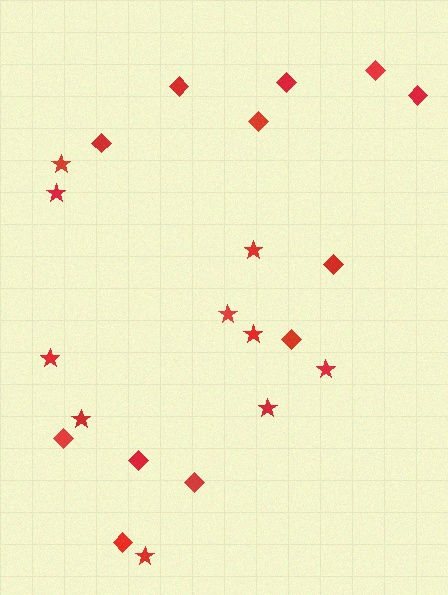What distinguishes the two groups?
There are 2 groups: one group of diamonds (12) and one group of stars (10).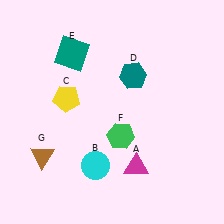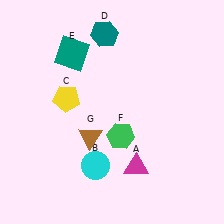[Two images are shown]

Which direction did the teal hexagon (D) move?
The teal hexagon (D) moved up.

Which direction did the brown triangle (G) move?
The brown triangle (G) moved right.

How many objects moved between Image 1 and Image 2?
2 objects moved between the two images.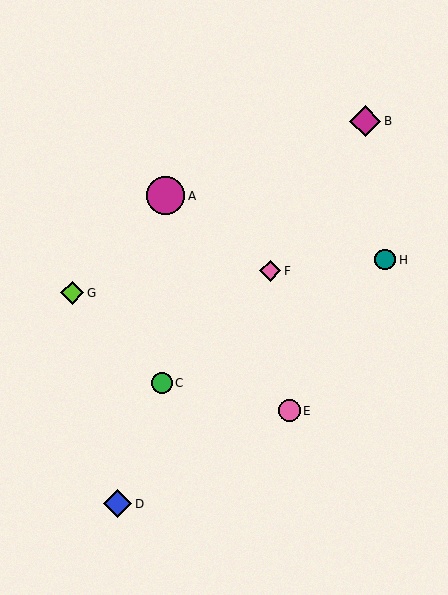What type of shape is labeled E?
Shape E is a pink circle.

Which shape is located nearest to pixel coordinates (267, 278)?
The pink diamond (labeled F) at (270, 271) is nearest to that location.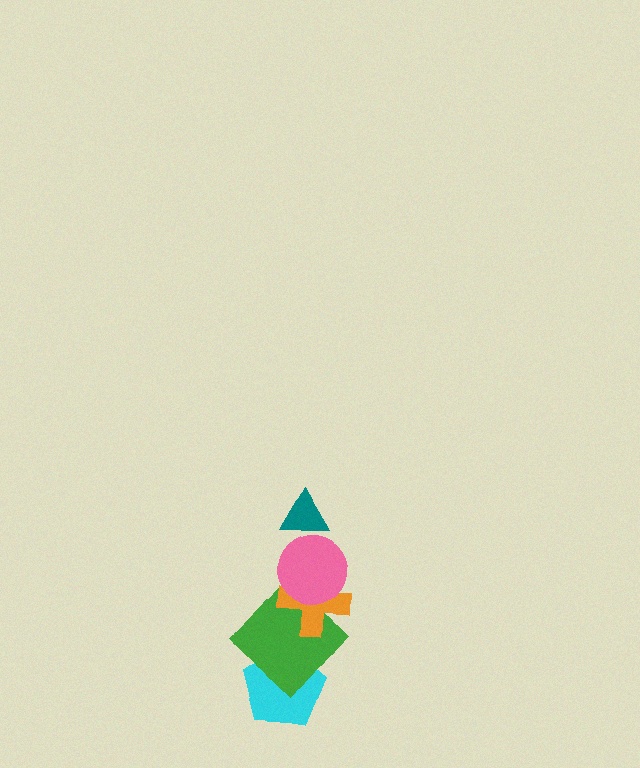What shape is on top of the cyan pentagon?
The green diamond is on top of the cyan pentagon.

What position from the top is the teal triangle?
The teal triangle is 1st from the top.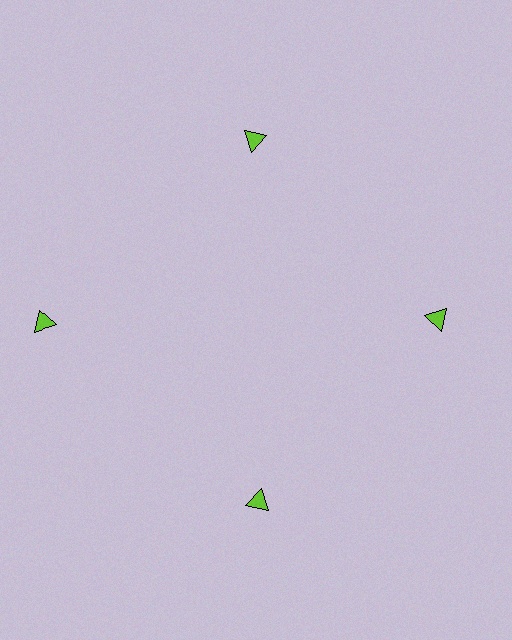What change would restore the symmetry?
The symmetry would be restored by moving it inward, back onto the ring so that all 4 triangles sit at equal angles and equal distance from the center.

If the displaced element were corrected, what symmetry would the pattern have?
It would have 4-fold rotational symmetry — the pattern would map onto itself every 90 degrees.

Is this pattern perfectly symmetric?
No. The 4 lime triangles are arranged in a ring, but one element near the 9 o'clock position is pushed outward from the center, breaking the 4-fold rotational symmetry.